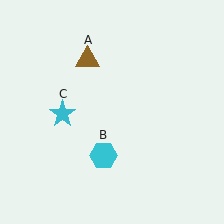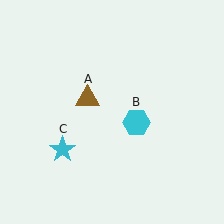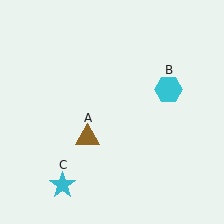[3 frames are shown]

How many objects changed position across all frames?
3 objects changed position: brown triangle (object A), cyan hexagon (object B), cyan star (object C).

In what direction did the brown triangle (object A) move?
The brown triangle (object A) moved down.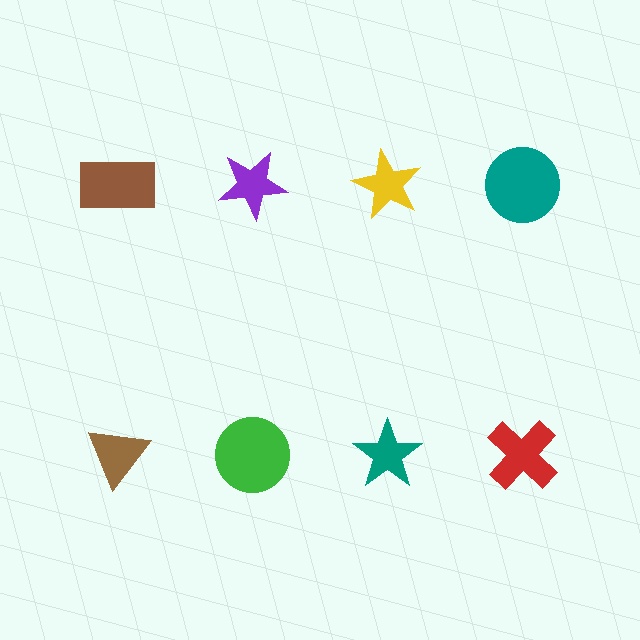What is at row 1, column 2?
A purple star.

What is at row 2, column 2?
A green circle.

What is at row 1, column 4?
A teal circle.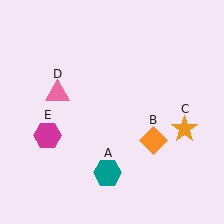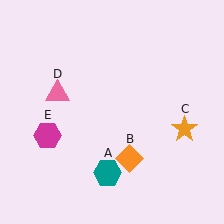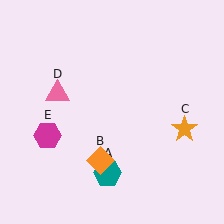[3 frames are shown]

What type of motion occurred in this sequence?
The orange diamond (object B) rotated clockwise around the center of the scene.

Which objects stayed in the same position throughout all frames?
Teal hexagon (object A) and orange star (object C) and pink triangle (object D) and magenta hexagon (object E) remained stationary.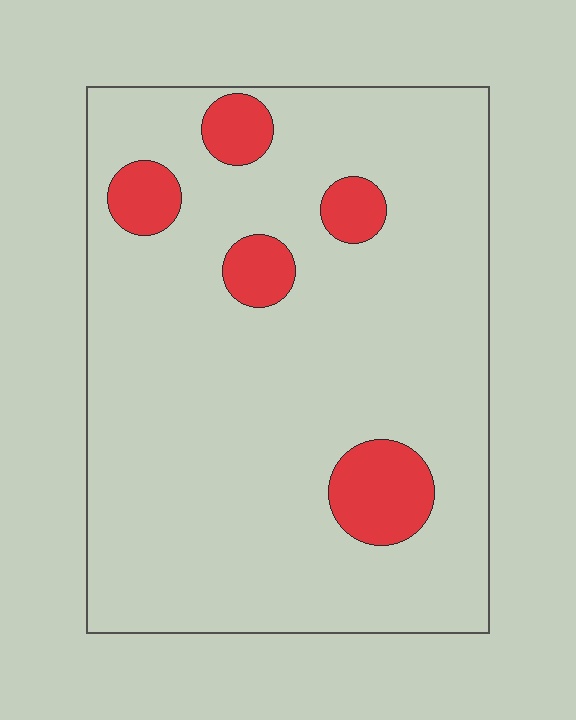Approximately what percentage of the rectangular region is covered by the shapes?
Approximately 10%.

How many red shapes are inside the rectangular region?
5.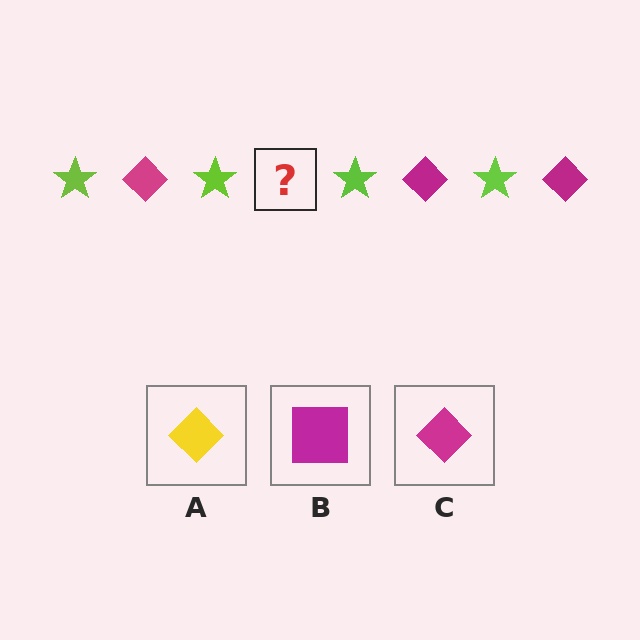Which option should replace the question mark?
Option C.